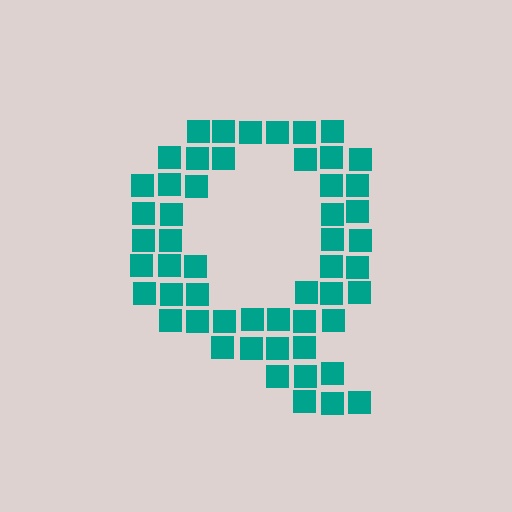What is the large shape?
The large shape is the letter Q.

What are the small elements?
The small elements are squares.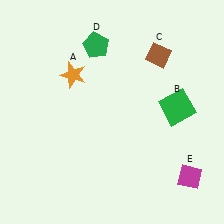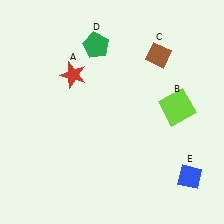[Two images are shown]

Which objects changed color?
A changed from orange to red. B changed from green to lime. E changed from magenta to blue.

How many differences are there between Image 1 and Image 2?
There are 3 differences between the two images.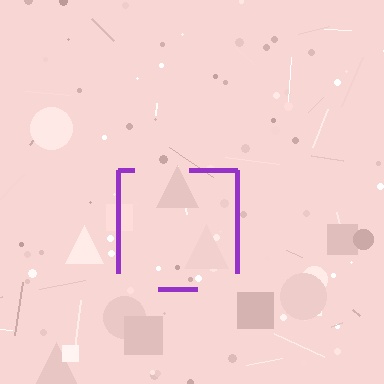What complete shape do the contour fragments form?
The contour fragments form a square.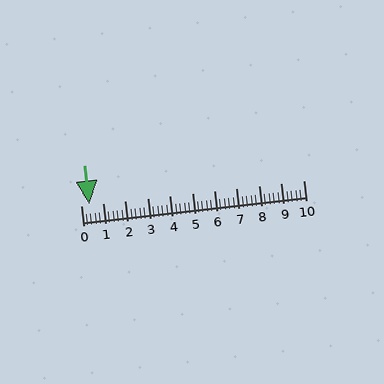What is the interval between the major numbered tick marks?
The major tick marks are spaced 1 units apart.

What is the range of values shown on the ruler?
The ruler shows values from 0 to 10.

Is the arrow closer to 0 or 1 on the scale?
The arrow is closer to 0.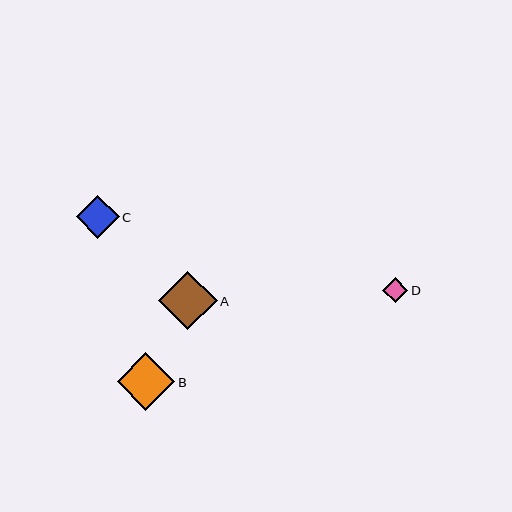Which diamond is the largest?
Diamond A is the largest with a size of approximately 58 pixels.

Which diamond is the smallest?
Diamond D is the smallest with a size of approximately 25 pixels.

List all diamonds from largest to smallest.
From largest to smallest: A, B, C, D.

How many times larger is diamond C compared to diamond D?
Diamond C is approximately 1.7 times the size of diamond D.